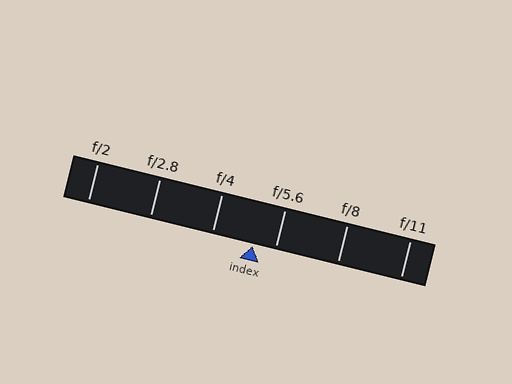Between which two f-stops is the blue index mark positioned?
The index mark is between f/4 and f/5.6.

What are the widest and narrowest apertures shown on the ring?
The widest aperture shown is f/2 and the narrowest is f/11.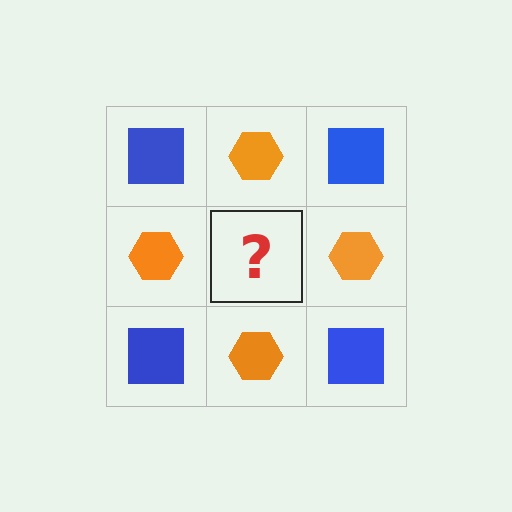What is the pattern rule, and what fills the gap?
The rule is that it alternates blue square and orange hexagon in a checkerboard pattern. The gap should be filled with a blue square.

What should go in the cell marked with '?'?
The missing cell should contain a blue square.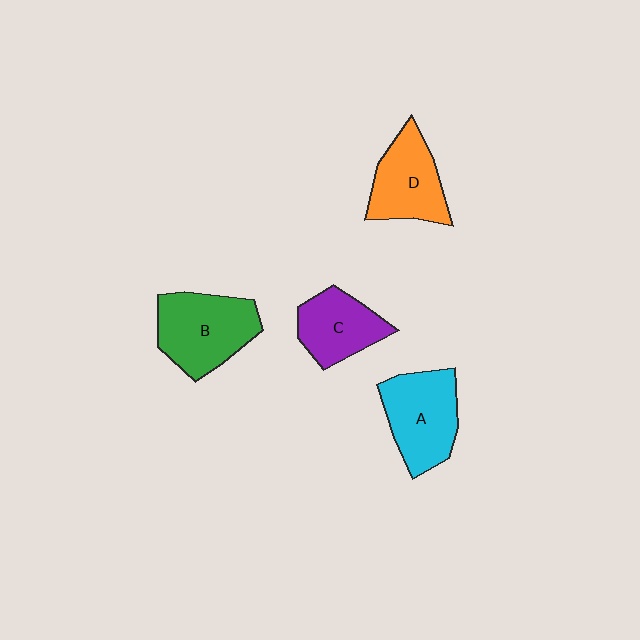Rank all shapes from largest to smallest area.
From largest to smallest: B (green), A (cyan), D (orange), C (purple).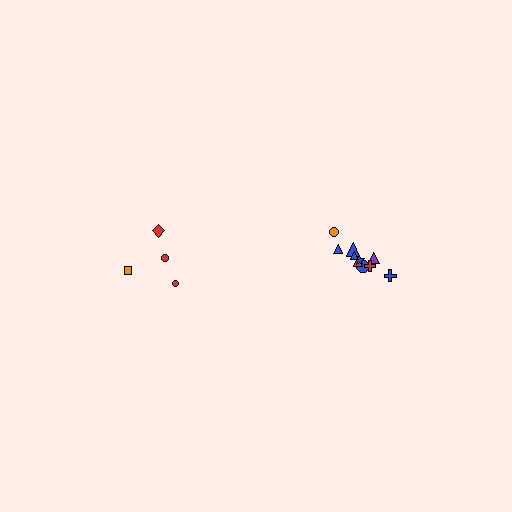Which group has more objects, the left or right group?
The right group.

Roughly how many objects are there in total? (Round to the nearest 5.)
Roughly 15 objects in total.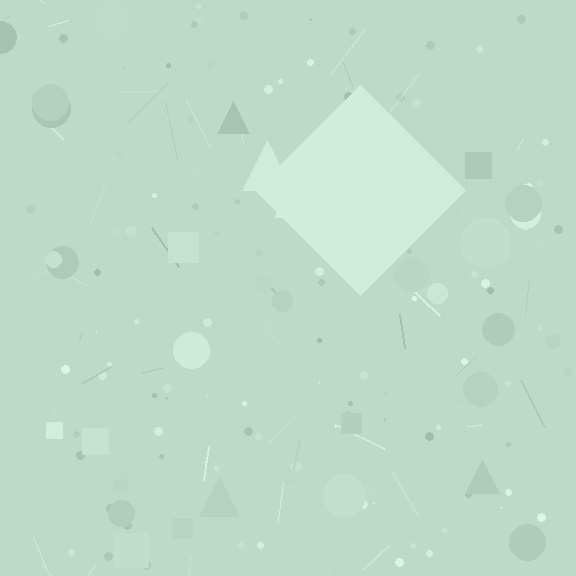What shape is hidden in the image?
A diamond is hidden in the image.